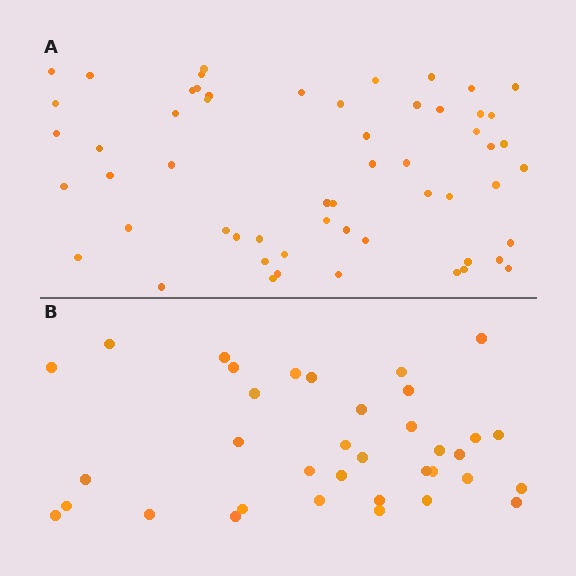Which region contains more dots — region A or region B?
Region A (the top region) has more dots.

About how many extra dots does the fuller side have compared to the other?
Region A has approximately 20 more dots than region B.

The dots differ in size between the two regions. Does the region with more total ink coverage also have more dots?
No. Region B has more total ink coverage because its dots are larger, but region A actually contains more individual dots. Total area can be misleading — the number of items is what matters here.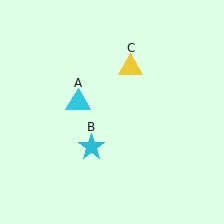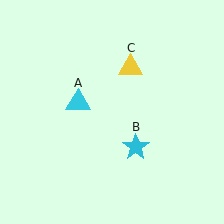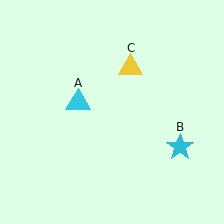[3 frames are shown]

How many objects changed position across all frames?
1 object changed position: cyan star (object B).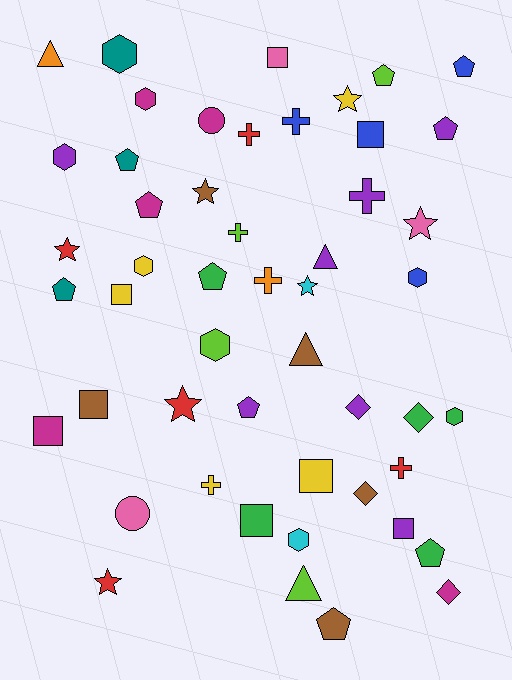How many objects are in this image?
There are 50 objects.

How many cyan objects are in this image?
There are 2 cyan objects.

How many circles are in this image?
There are 2 circles.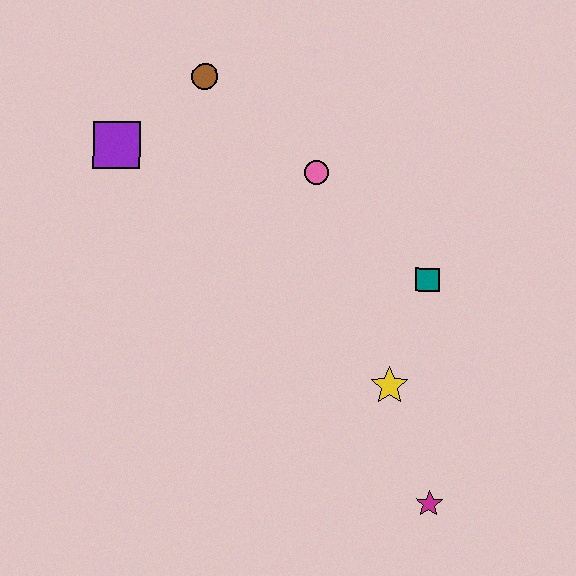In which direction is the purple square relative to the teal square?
The purple square is to the left of the teal square.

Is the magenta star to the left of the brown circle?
No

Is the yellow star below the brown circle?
Yes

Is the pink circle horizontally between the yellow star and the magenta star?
No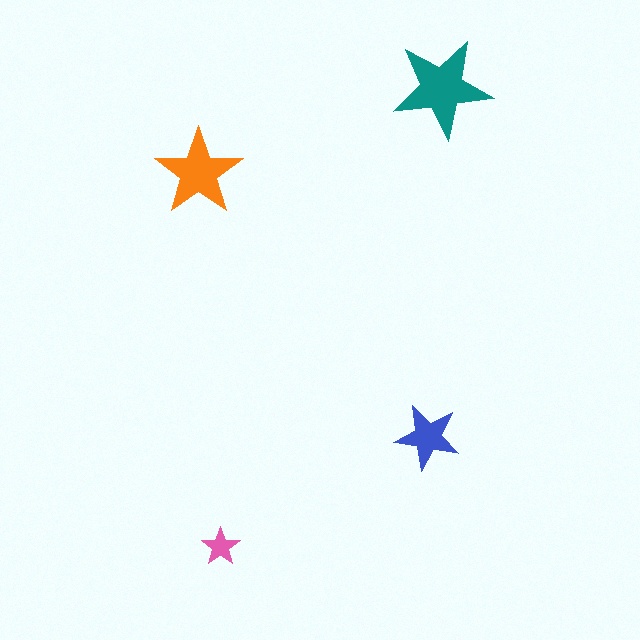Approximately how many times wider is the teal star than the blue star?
About 1.5 times wider.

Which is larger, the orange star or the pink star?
The orange one.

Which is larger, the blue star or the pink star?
The blue one.